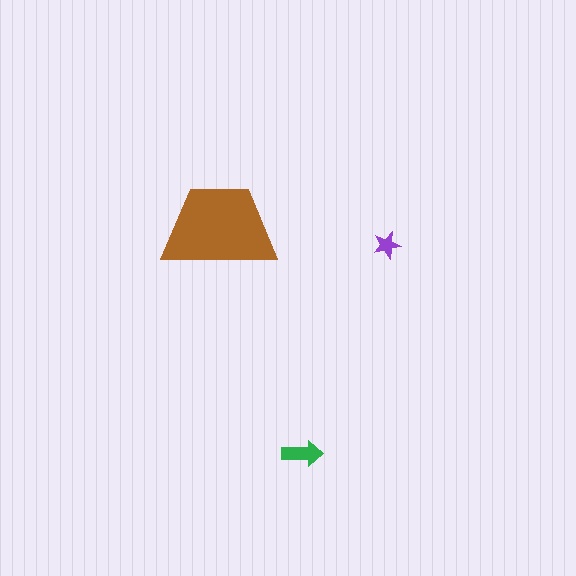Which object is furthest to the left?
The brown trapezoid is leftmost.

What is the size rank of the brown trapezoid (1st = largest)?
1st.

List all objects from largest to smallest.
The brown trapezoid, the green arrow, the purple star.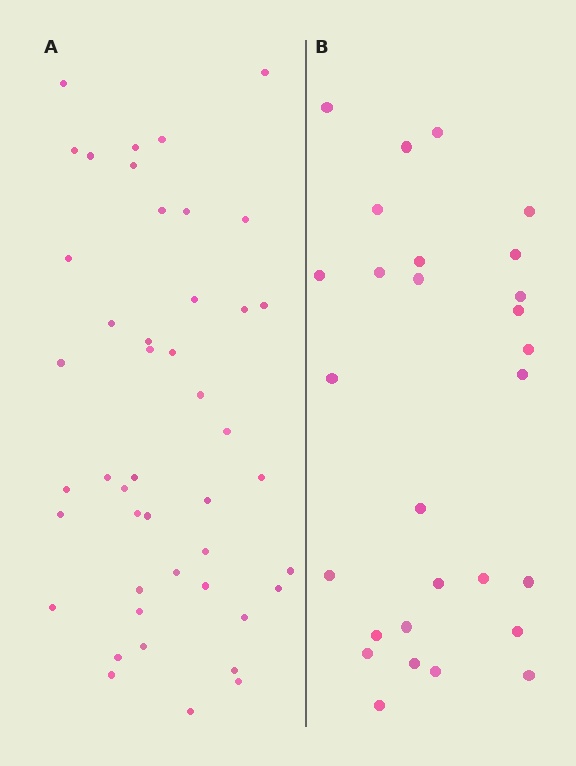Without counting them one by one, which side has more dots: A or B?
Region A (the left region) has more dots.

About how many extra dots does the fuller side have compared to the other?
Region A has approximately 15 more dots than region B.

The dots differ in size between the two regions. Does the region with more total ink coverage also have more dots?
No. Region B has more total ink coverage because its dots are larger, but region A actually contains more individual dots. Total area can be misleading — the number of items is what matters here.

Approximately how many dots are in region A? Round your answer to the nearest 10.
About 40 dots. (The exact count is 45, which rounds to 40.)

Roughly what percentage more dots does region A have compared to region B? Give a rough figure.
About 60% more.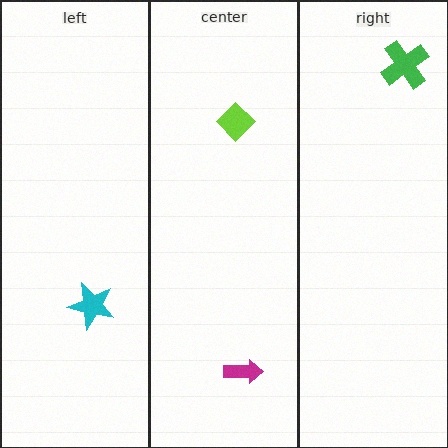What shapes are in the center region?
The lime diamond, the magenta arrow.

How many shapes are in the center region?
2.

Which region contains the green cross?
The right region.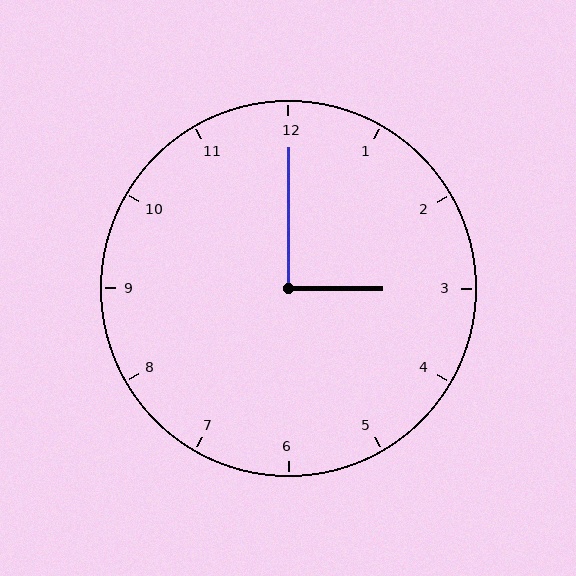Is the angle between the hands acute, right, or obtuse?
It is right.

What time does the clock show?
3:00.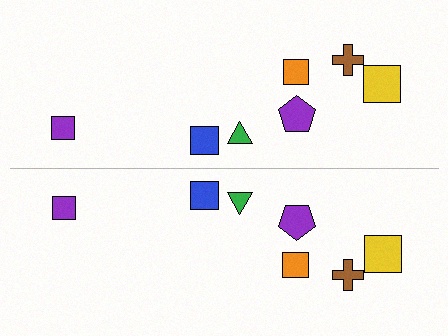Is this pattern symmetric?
Yes, this pattern has bilateral (reflection) symmetry.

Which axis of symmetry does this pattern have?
The pattern has a horizontal axis of symmetry running through the center of the image.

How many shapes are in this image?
There are 14 shapes in this image.